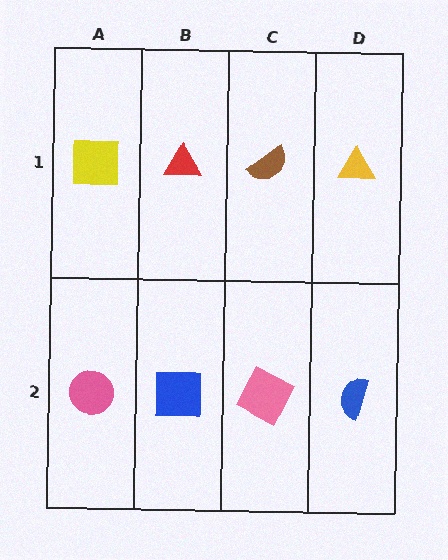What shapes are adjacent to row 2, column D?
A yellow triangle (row 1, column D), a pink square (row 2, column C).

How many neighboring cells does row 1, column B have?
3.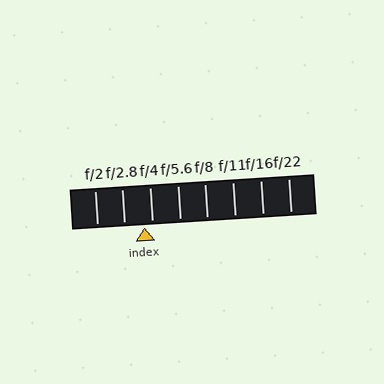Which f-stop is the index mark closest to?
The index mark is closest to f/4.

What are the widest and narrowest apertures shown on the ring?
The widest aperture shown is f/2 and the narrowest is f/22.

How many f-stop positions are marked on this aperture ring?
There are 8 f-stop positions marked.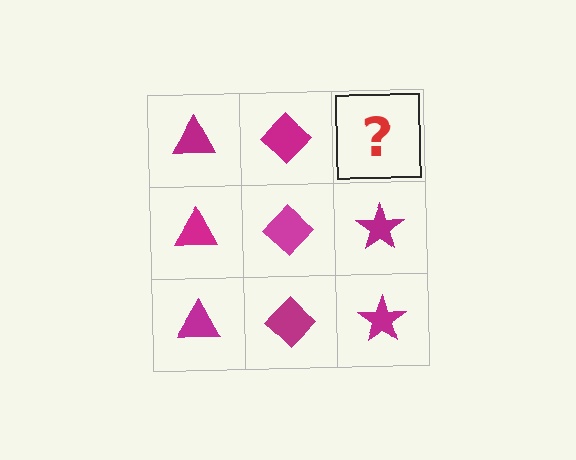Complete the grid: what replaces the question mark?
The question mark should be replaced with a magenta star.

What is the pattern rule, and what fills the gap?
The rule is that each column has a consistent shape. The gap should be filled with a magenta star.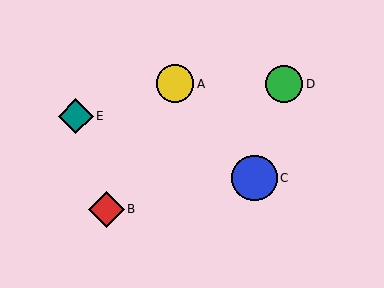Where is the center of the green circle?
The center of the green circle is at (284, 84).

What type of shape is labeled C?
Shape C is a blue circle.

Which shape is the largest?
The blue circle (labeled C) is the largest.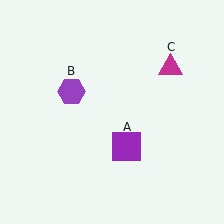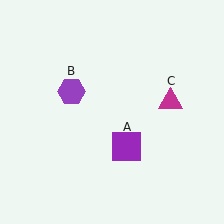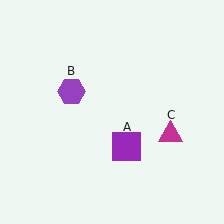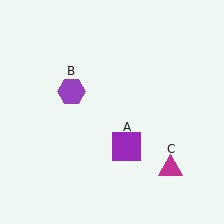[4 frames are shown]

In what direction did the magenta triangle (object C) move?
The magenta triangle (object C) moved down.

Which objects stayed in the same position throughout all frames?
Purple square (object A) and purple hexagon (object B) remained stationary.